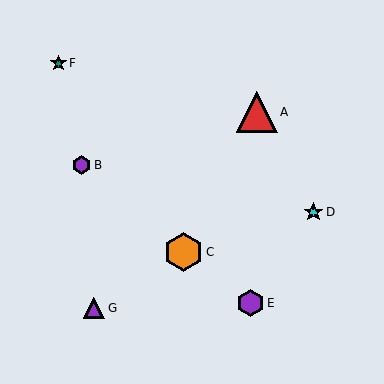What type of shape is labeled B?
Shape B is a purple hexagon.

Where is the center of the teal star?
The center of the teal star is at (58, 63).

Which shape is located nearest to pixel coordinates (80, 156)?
The purple hexagon (labeled B) at (82, 165) is nearest to that location.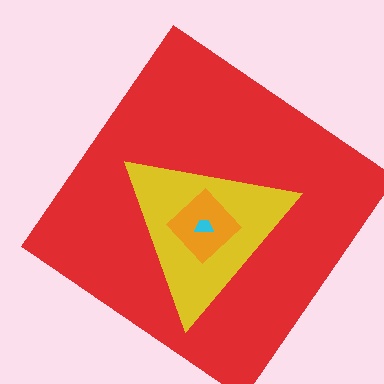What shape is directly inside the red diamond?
The yellow triangle.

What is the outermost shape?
The red diamond.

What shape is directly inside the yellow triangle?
The orange diamond.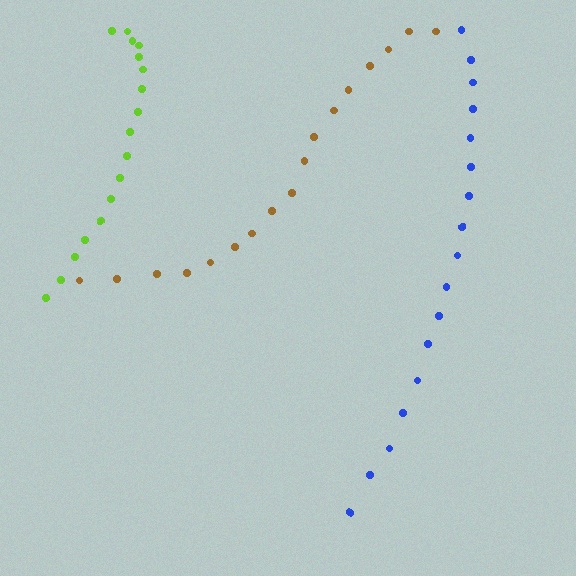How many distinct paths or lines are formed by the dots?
There are 3 distinct paths.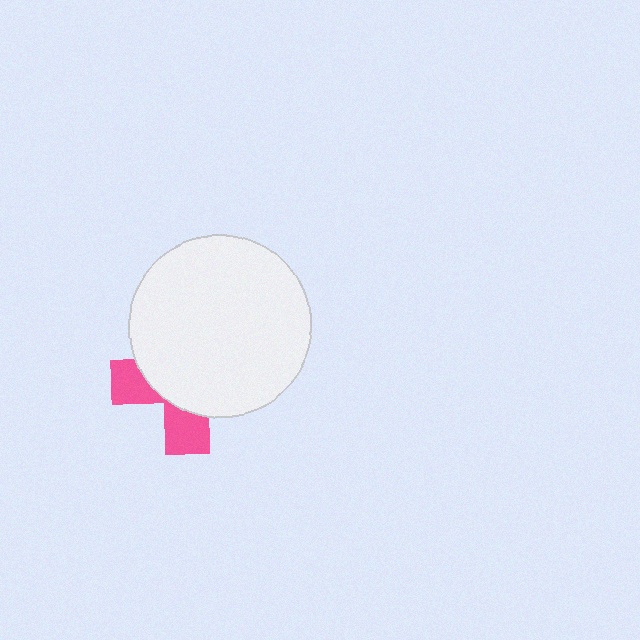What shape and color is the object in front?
The object in front is a white circle.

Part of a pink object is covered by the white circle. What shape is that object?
It is a cross.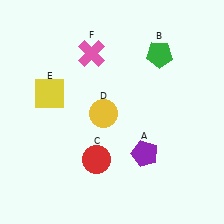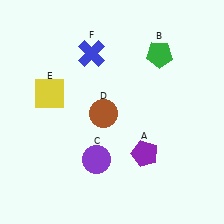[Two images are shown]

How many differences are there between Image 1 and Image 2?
There are 3 differences between the two images.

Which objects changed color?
C changed from red to purple. D changed from yellow to brown. F changed from pink to blue.